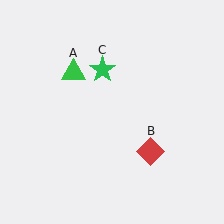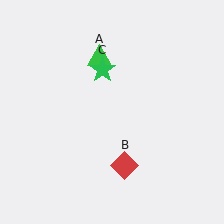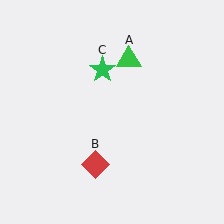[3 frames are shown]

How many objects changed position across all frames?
2 objects changed position: green triangle (object A), red diamond (object B).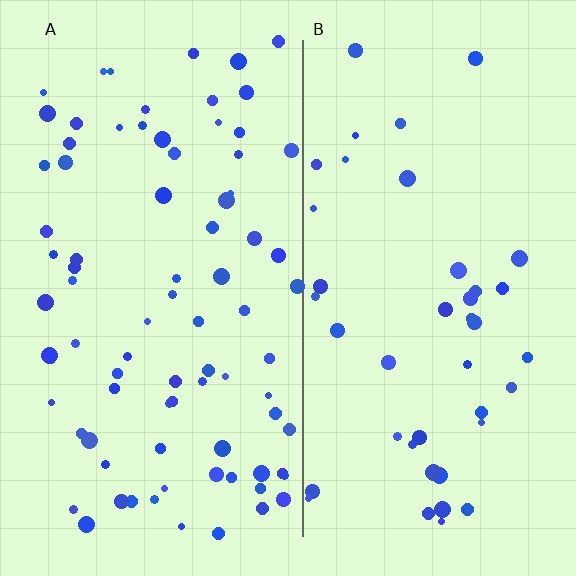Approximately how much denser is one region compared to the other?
Approximately 1.9× — region A over region B.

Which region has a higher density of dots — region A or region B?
A (the left).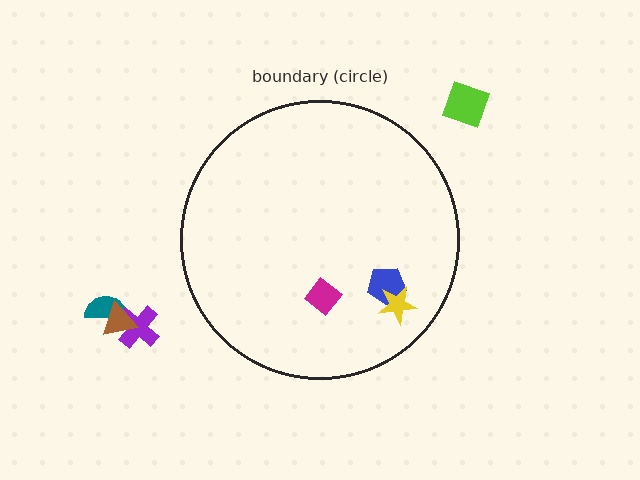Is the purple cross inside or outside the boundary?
Outside.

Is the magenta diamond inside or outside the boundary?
Inside.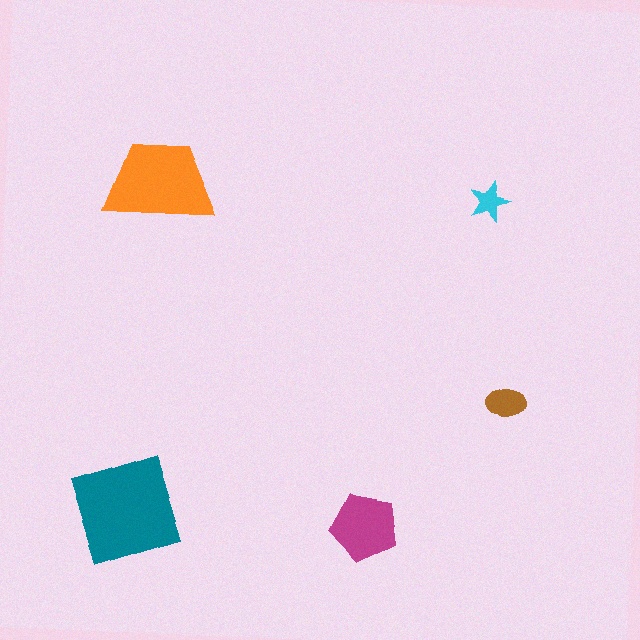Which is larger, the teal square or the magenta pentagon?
The teal square.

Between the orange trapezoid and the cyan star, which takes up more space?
The orange trapezoid.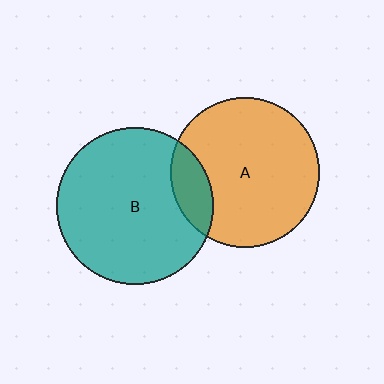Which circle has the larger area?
Circle B (teal).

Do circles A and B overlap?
Yes.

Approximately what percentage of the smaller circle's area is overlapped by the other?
Approximately 15%.